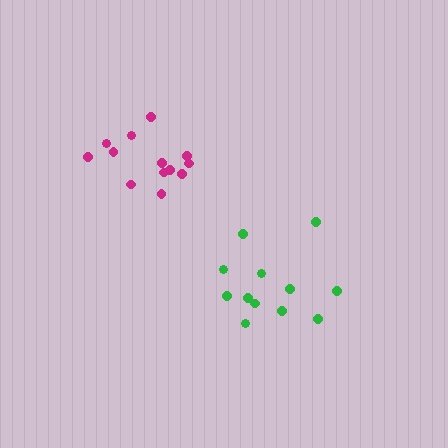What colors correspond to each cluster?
The clusters are colored: magenta, green.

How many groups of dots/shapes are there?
There are 2 groups.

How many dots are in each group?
Group 1: 13 dots, Group 2: 12 dots (25 total).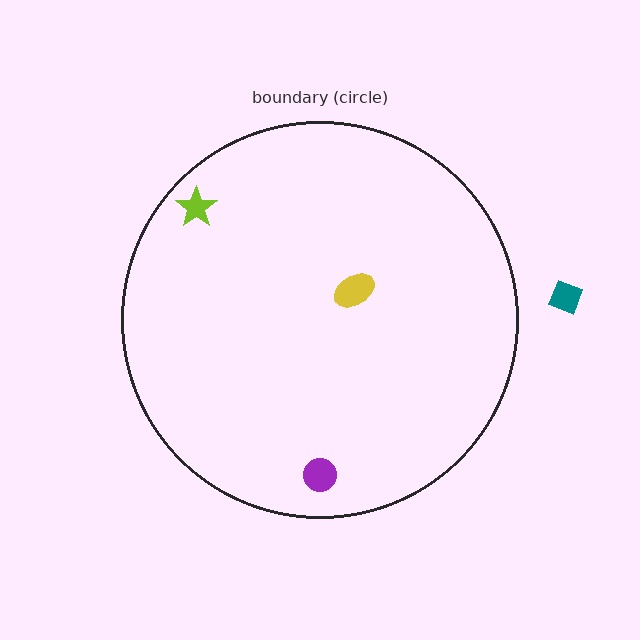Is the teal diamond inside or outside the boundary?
Outside.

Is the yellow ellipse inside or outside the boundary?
Inside.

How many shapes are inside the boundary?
3 inside, 1 outside.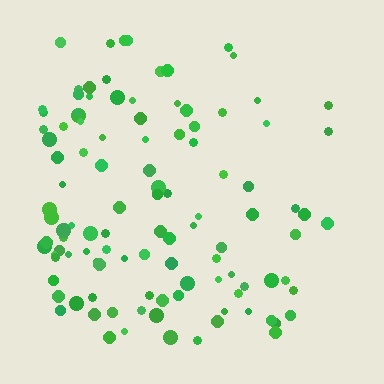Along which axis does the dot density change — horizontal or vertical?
Horizontal.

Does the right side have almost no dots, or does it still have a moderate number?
Still a moderate number, just noticeably fewer than the left.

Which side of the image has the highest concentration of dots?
The left.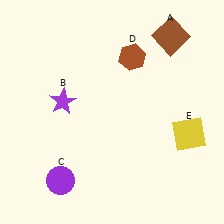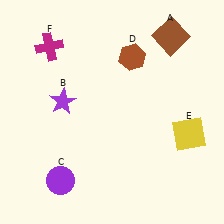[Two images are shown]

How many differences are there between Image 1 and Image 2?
There is 1 difference between the two images.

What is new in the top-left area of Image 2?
A magenta cross (F) was added in the top-left area of Image 2.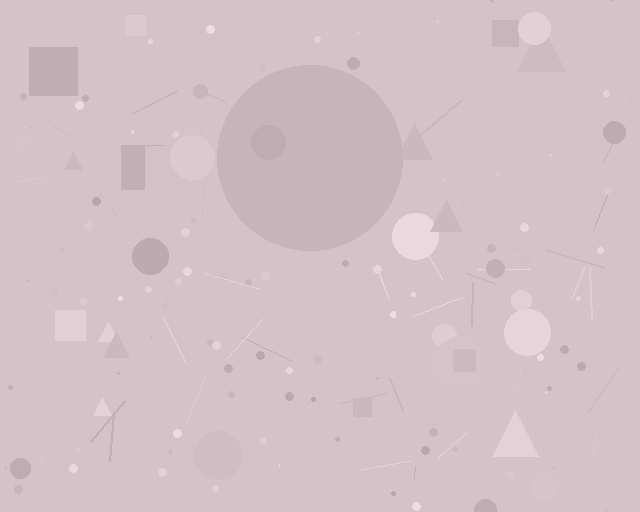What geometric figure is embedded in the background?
A circle is embedded in the background.